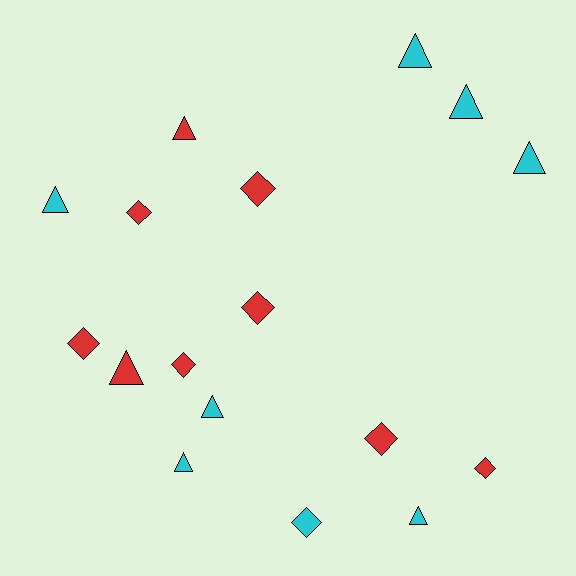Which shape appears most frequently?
Triangle, with 9 objects.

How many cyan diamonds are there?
There is 1 cyan diamond.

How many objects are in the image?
There are 17 objects.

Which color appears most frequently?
Red, with 9 objects.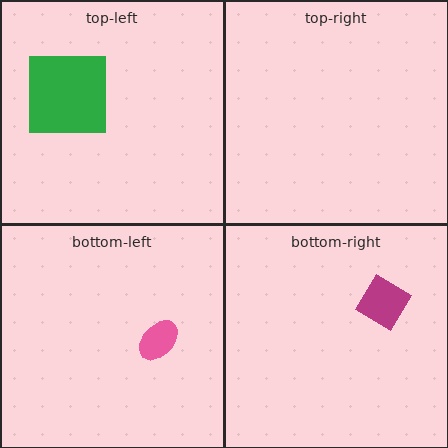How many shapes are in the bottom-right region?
1.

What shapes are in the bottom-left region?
The pink ellipse.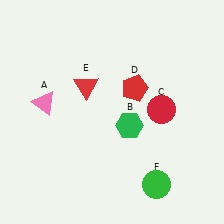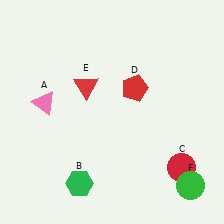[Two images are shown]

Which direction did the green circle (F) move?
The green circle (F) moved right.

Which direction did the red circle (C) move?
The red circle (C) moved down.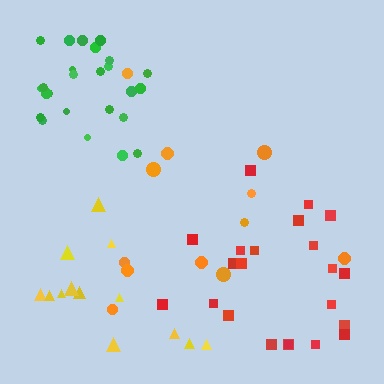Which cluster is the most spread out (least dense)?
Orange.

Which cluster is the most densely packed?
Green.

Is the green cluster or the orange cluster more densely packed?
Green.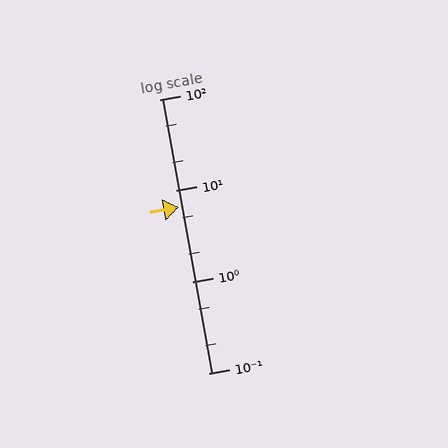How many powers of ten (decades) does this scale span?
The scale spans 3 decades, from 0.1 to 100.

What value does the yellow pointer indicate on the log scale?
The pointer indicates approximately 6.6.